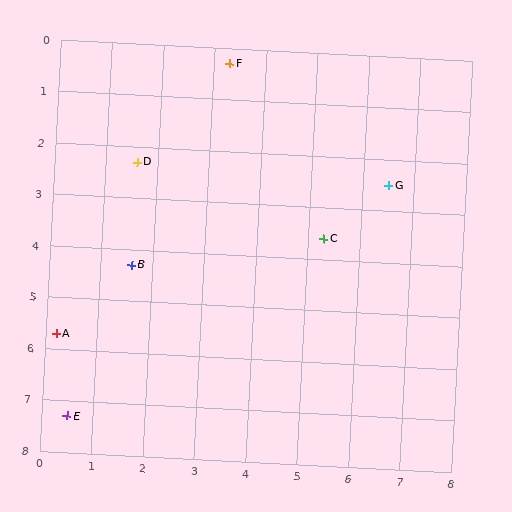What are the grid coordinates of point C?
Point C is at approximately (5.3, 3.6).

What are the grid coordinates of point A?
Point A is at approximately (0.2, 5.7).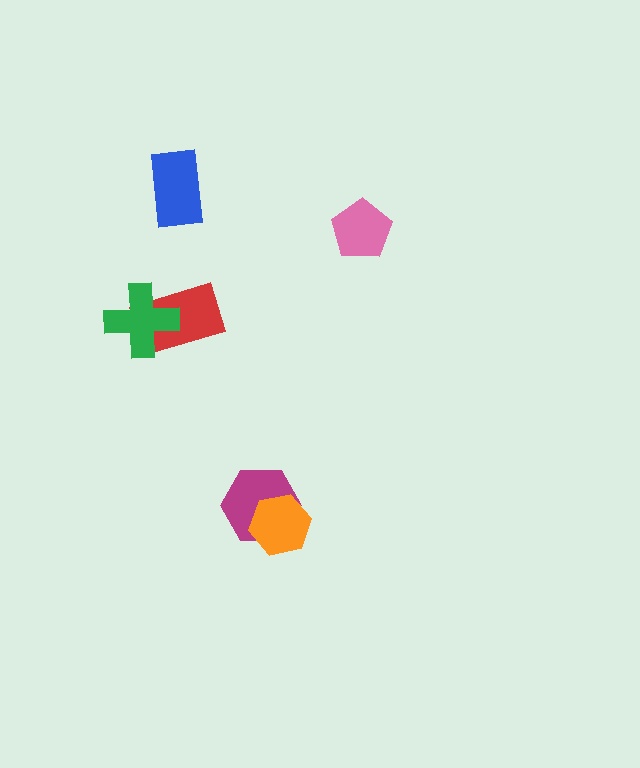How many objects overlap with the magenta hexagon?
1 object overlaps with the magenta hexagon.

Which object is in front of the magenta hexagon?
The orange hexagon is in front of the magenta hexagon.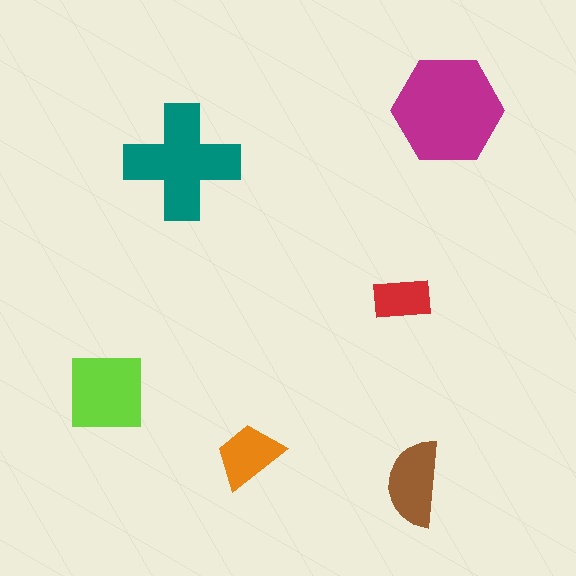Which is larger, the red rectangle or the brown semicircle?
The brown semicircle.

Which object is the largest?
The magenta hexagon.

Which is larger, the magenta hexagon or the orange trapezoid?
The magenta hexagon.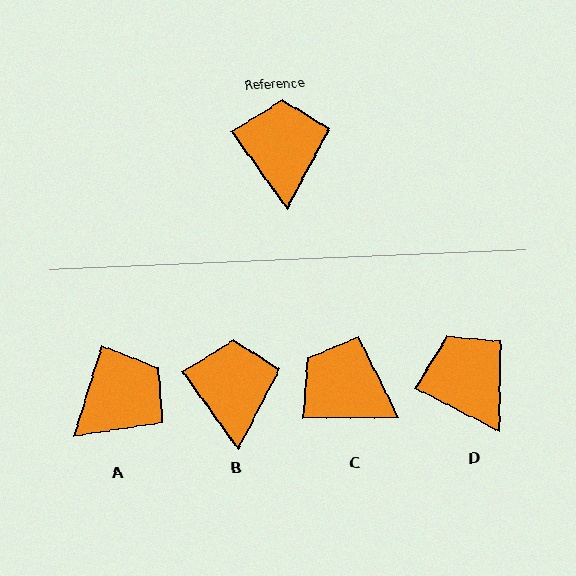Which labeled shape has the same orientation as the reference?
B.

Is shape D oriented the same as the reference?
No, it is off by about 27 degrees.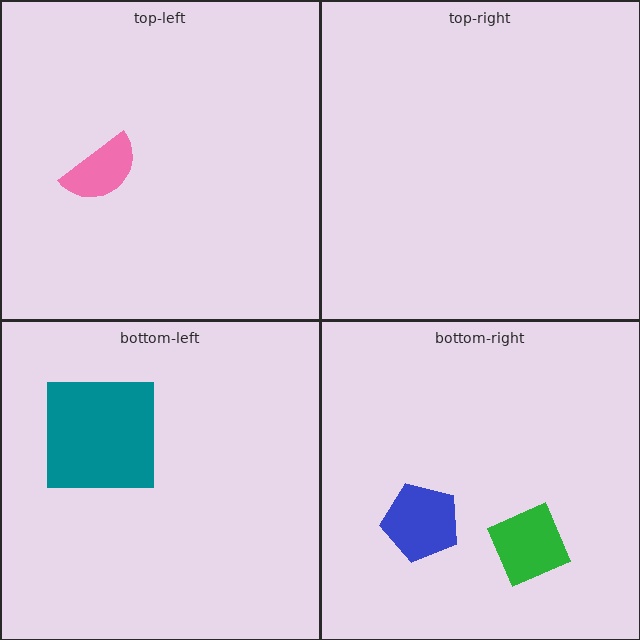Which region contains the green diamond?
The bottom-right region.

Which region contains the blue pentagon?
The bottom-right region.